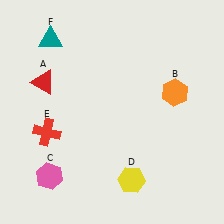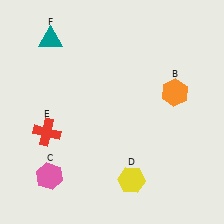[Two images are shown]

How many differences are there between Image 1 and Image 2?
There is 1 difference between the two images.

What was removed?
The red triangle (A) was removed in Image 2.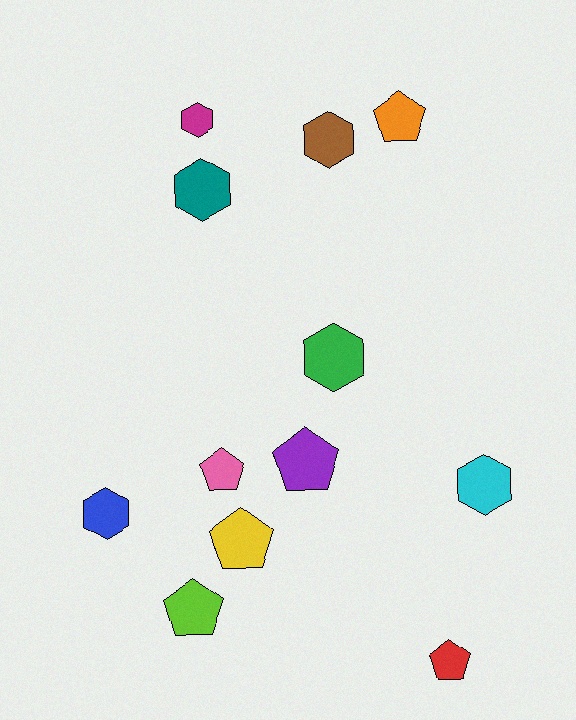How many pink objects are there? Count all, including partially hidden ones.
There is 1 pink object.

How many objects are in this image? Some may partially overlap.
There are 12 objects.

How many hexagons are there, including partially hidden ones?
There are 6 hexagons.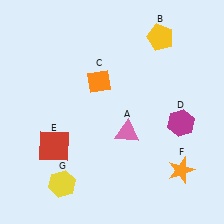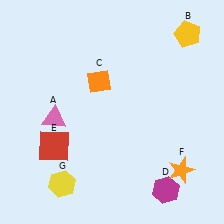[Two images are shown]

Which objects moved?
The objects that moved are: the pink triangle (A), the yellow pentagon (B), the magenta hexagon (D).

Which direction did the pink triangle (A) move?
The pink triangle (A) moved left.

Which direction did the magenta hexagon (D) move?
The magenta hexagon (D) moved down.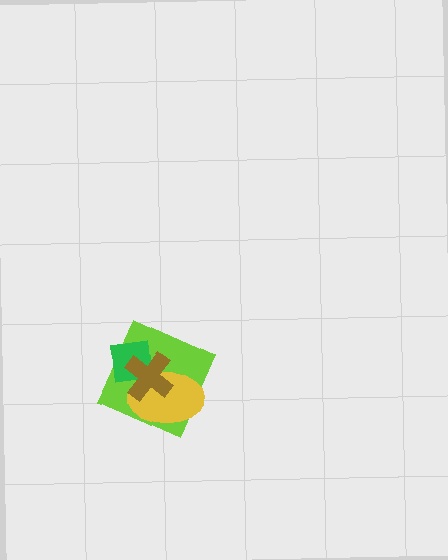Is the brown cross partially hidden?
No, no other shape covers it.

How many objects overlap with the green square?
3 objects overlap with the green square.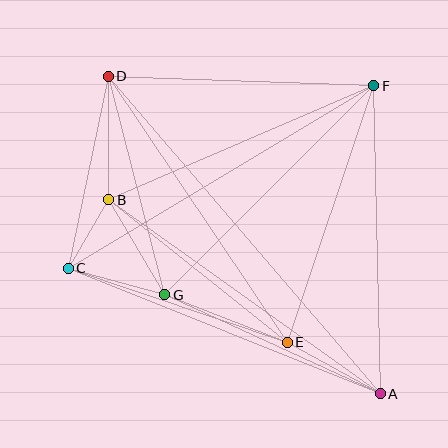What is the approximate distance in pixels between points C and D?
The distance between C and D is approximately 196 pixels.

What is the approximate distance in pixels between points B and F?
The distance between B and F is approximately 288 pixels.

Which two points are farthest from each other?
Points A and D are farthest from each other.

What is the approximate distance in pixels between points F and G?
The distance between F and G is approximately 296 pixels.